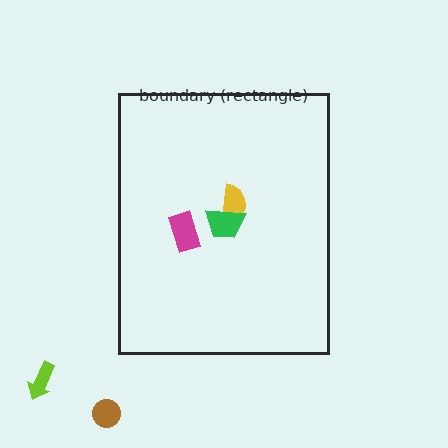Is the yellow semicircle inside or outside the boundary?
Inside.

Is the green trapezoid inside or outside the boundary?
Inside.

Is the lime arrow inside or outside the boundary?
Outside.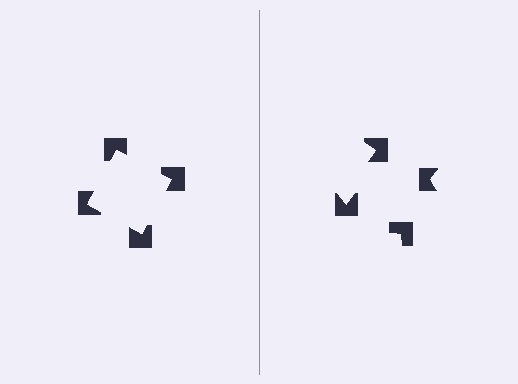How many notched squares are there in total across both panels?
8 — 4 on each side.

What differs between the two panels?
The notched squares are positioned identically on both sides; only the wedge orientations differ. On the left they align to a square; on the right they are misaligned.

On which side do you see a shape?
An illusory square appears on the left side. On the right side the wedge cuts are rotated, so no coherent shape forms.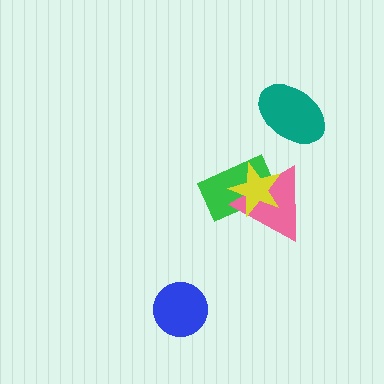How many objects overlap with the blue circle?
0 objects overlap with the blue circle.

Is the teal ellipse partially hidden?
No, no other shape covers it.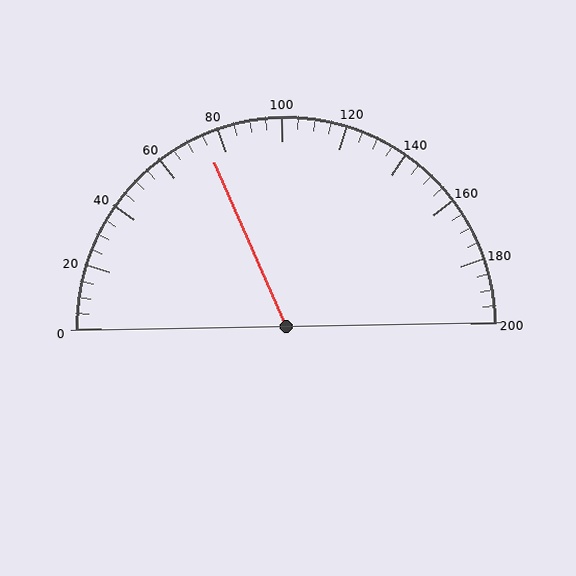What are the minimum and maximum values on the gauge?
The gauge ranges from 0 to 200.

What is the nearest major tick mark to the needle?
The nearest major tick mark is 80.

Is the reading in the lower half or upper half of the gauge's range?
The reading is in the lower half of the range (0 to 200).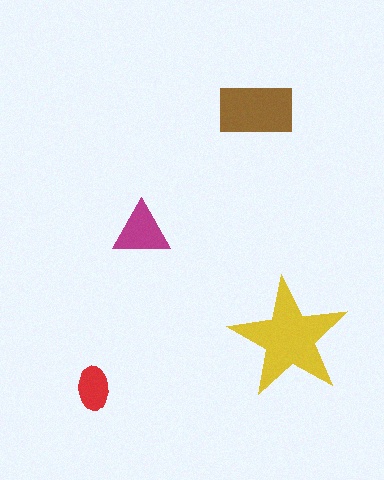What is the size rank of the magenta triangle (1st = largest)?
3rd.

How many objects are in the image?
There are 4 objects in the image.